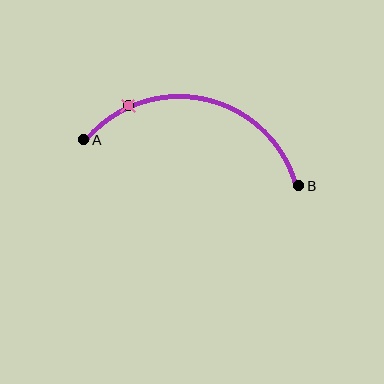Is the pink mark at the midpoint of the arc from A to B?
No. The pink mark lies on the arc but is closer to endpoint A. The arc midpoint would be at the point on the curve equidistant along the arc from both A and B.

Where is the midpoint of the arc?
The arc midpoint is the point on the curve farthest from the straight line joining A and B. It sits above that line.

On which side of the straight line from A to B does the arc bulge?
The arc bulges above the straight line connecting A and B.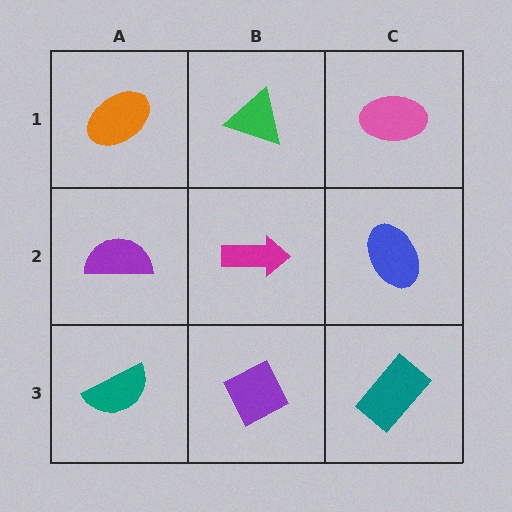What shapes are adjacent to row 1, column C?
A blue ellipse (row 2, column C), a green triangle (row 1, column B).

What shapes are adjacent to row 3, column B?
A magenta arrow (row 2, column B), a teal semicircle (row 3, column A), a teal rectangle (row 3, column C).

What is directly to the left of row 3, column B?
A teal semicircle.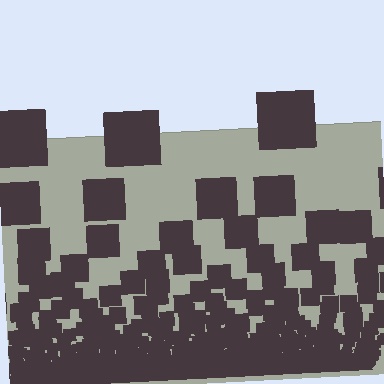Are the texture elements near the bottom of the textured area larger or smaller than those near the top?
Smaller. The gradient is inverted — elements near the bottom are smaller and denser.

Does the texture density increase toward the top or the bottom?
Density increases toward the bottom.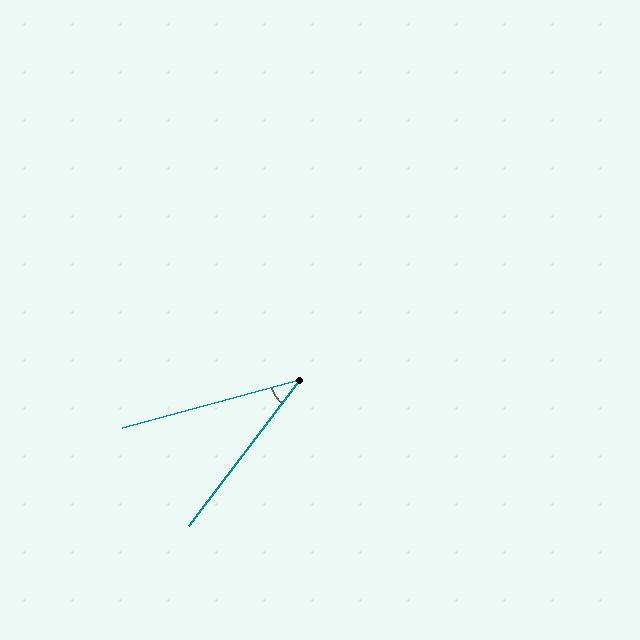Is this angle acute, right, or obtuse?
It is acute.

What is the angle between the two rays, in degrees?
Approximately 37 degrees.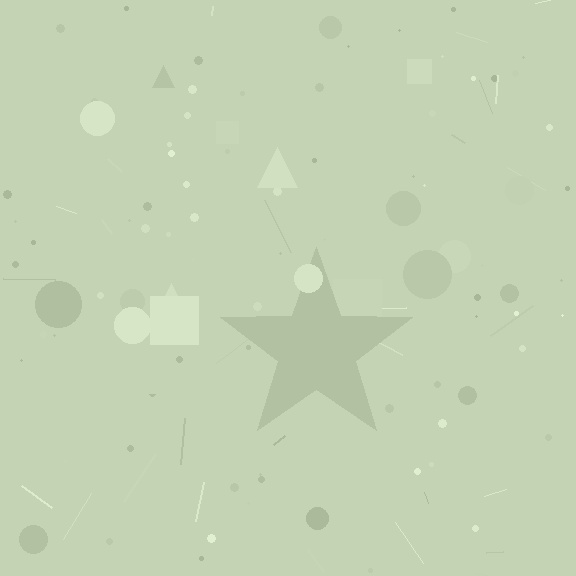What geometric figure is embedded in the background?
A star is embedded in the background.